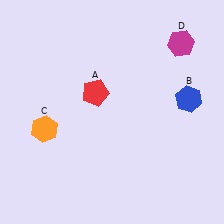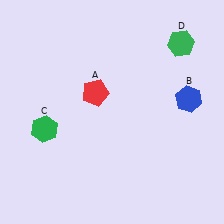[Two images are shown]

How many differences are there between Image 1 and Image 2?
There are 2 differences between the two images.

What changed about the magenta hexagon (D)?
In Image 1, D is magenta. In Image 2, it changed to green.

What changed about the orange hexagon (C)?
In Image 1, C is orange. In Image 2, it changed to green.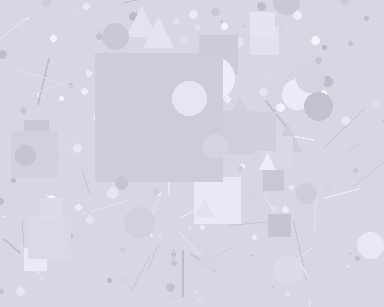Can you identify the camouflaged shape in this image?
The camouflaged shape is a square.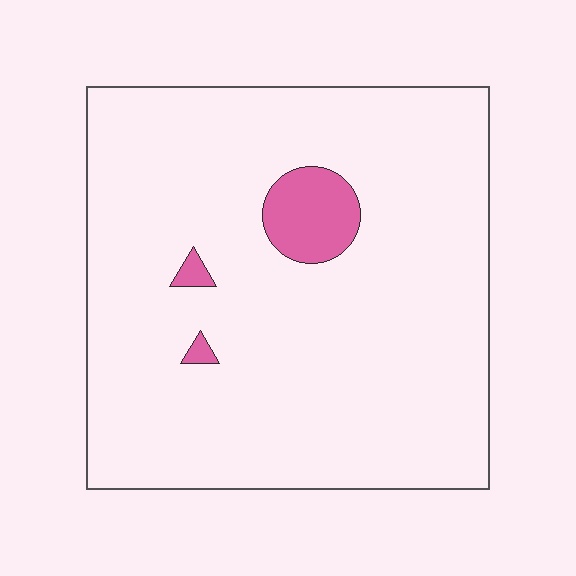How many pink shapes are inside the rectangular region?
3.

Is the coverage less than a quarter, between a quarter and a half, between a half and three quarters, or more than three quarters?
Less than a quarter.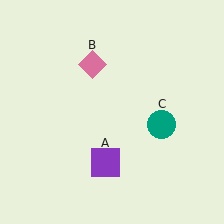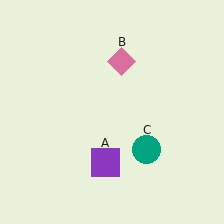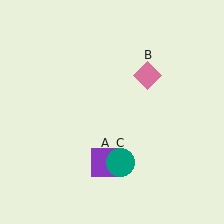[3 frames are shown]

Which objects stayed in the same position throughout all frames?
Purple square (object A) remained stationary.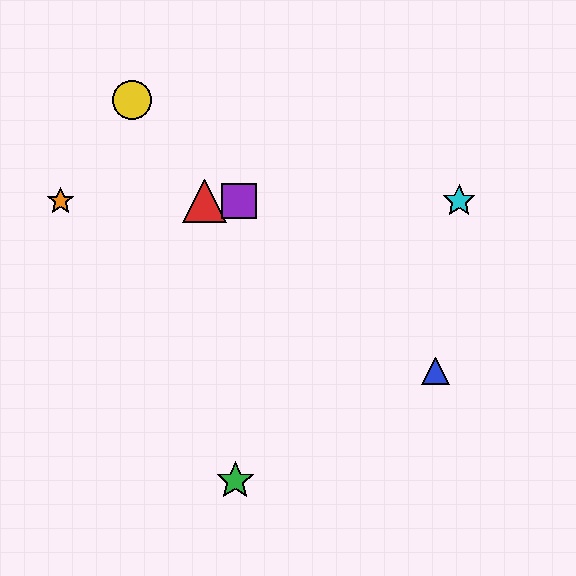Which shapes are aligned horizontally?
The red triangle, the purple square, the orange star, the cyan star are aligned horizontally.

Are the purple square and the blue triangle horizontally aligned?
No, the purple square is at y≈201 and the blue triangle is at y≈371.